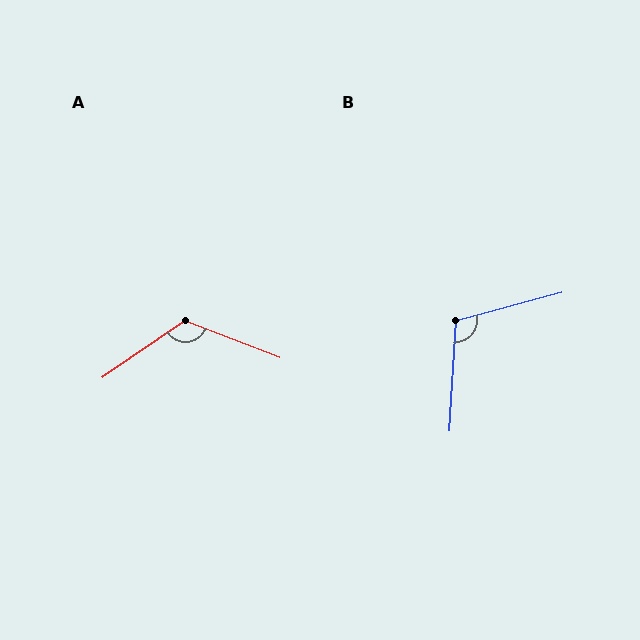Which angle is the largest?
A, at approximately 125 degrees.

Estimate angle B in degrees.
Approximately 109 degrees.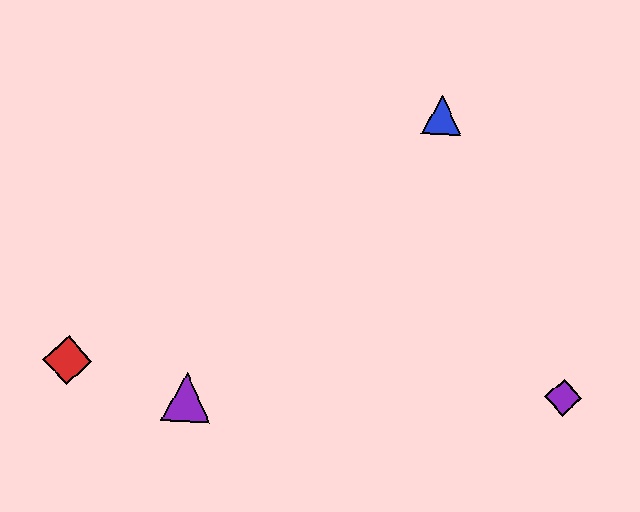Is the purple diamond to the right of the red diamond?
Yes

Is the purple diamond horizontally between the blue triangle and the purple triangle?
No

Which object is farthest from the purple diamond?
The red diamond is farthest from the purple diamond.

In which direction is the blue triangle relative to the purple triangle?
The blue triangle is above the purple triangle.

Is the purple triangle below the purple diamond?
Yes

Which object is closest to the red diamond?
The purple triangle is closest to the red diamond.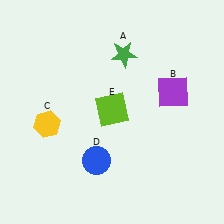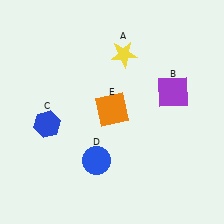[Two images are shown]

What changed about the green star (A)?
In Image 1, A is green. In Image 2, it changed to yellow.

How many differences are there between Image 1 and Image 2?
There are 3 differences between the two images.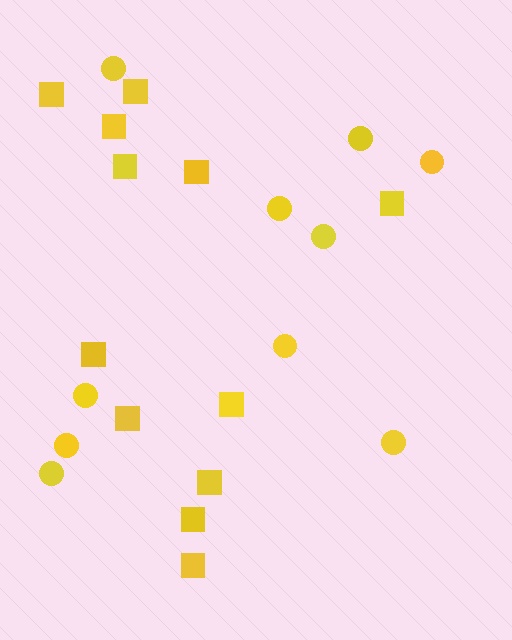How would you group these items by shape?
There are 2 groups: one group of squares (12) and one group of circles (10).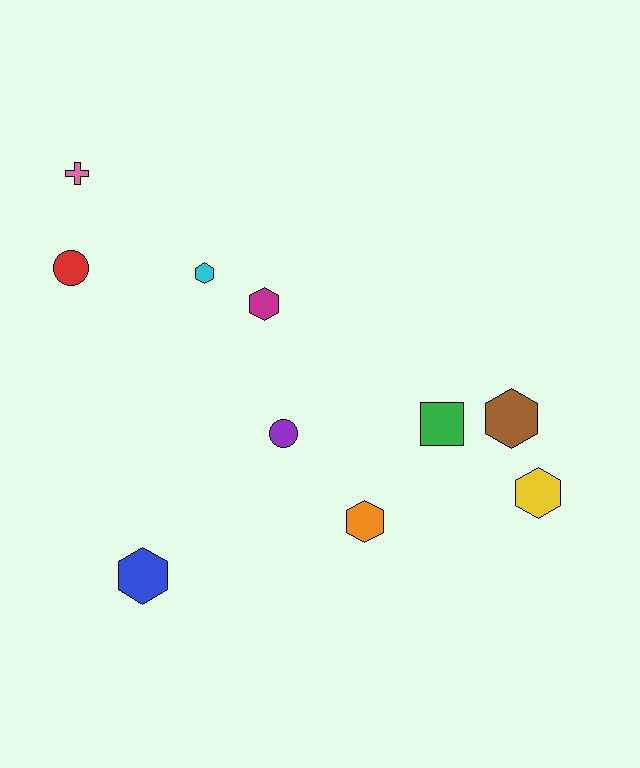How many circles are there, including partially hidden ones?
There are 2 circles.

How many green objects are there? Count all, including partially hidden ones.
There is 1 green object.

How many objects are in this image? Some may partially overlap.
There are 10 objects.